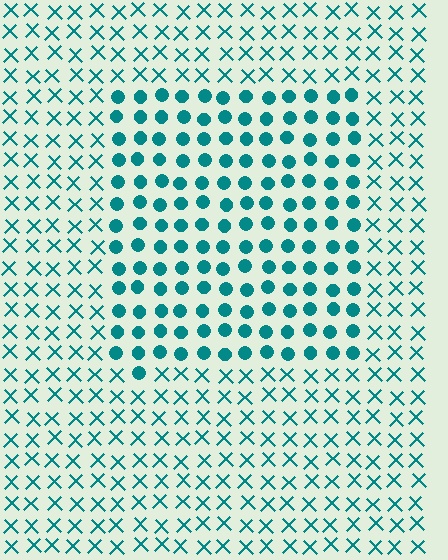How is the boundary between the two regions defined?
The boundary is defined by a change in element shape: circles inside vs. X marks outside. All elements share the same color and spacing.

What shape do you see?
I see a rectangle.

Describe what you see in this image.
The image is filled with small teal elements arranged in a uniform grid. A rectangle-shaped region contains circles, while the surrounding area contains X marks. The boundary is defined purely by the change in element shape.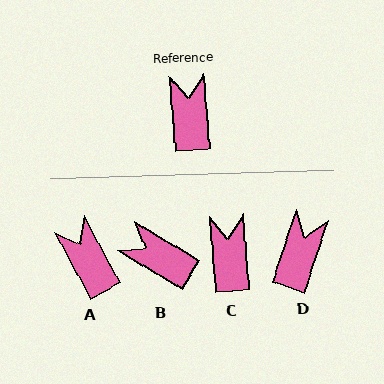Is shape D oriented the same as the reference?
No, it is off by about 23 degrees.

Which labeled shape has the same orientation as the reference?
C.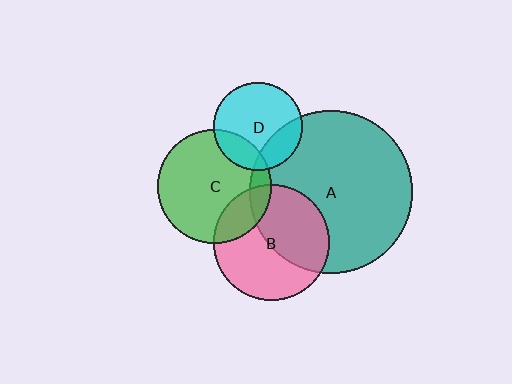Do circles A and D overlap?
Yes.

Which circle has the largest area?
Circle A (teal).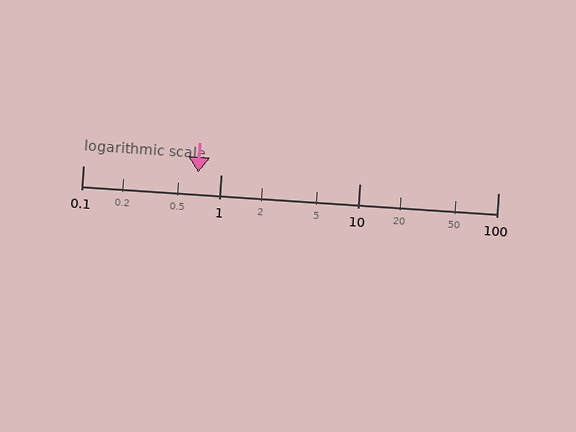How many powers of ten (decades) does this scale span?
The scale spans 3 decades, from 0.1 to 100.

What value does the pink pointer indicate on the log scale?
The pointer indicates approximately 0.68.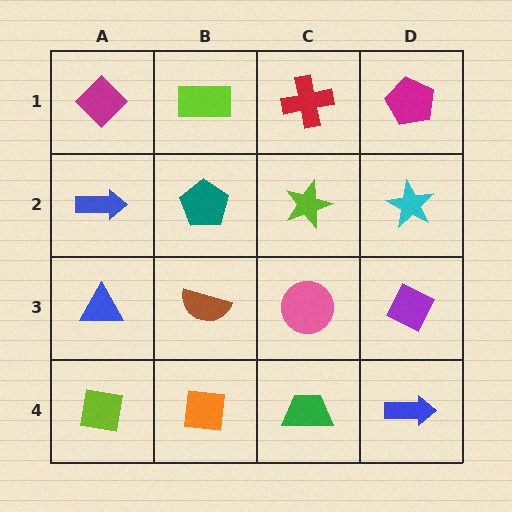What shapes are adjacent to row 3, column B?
A teal pentagon (row 2, column B), an orange square (row 4, column B), a blue triangle (row 3, column A), a pink circle (row 3, column C).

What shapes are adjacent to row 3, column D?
A cyan star (row 2, column D), a blue arrow (row 4, column D), a pink circle (row 3, column C).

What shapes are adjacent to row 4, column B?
A brown semicircle (row 3, column B), a lime square (row 4, column A), a green trapezoid (row 4, column C).